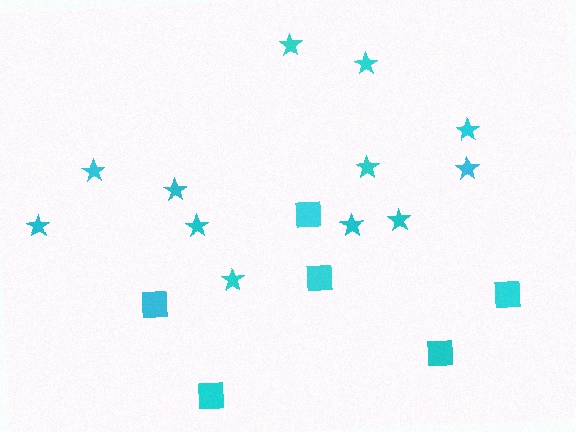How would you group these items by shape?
There are 2 groups: one group of squares (6) and one group of stars (12).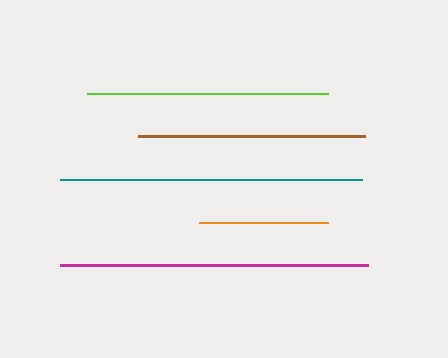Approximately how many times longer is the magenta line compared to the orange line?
The magenta line is approximately 2.4 times the length of the orange line.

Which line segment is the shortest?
The orange line is the shortest at approximately 129 pixels.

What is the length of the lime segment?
The lime segment is approximately 241 pixels long.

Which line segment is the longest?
The magenta line is the longest at approximately 308 pixels.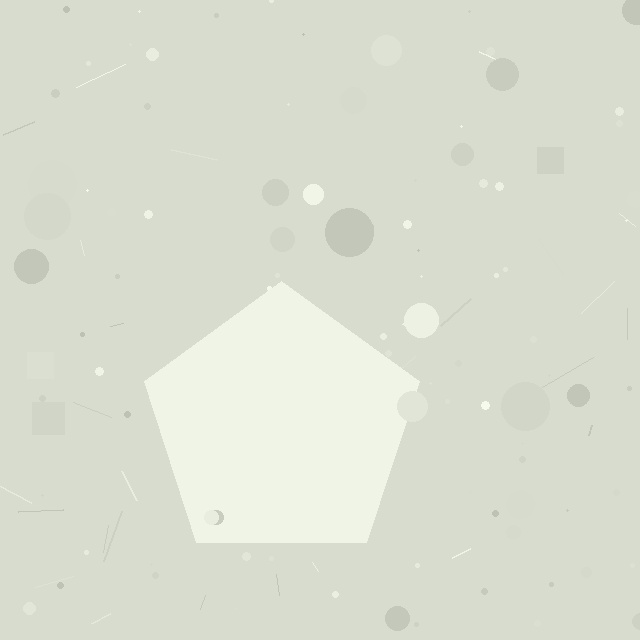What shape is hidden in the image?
A pentagon is hidden in the image.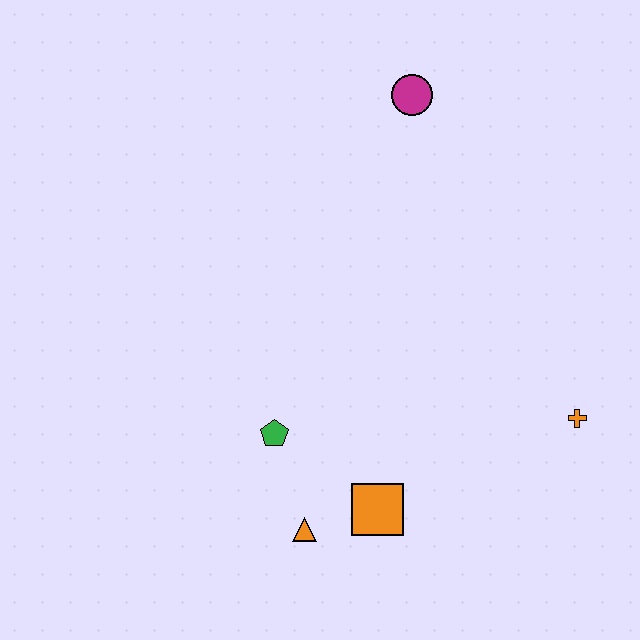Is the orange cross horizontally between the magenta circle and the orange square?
No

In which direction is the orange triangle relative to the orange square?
The orange triangle is to the left of the orange square.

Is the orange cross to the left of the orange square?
No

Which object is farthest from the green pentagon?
The magenta circle is farthest from the green pentagon.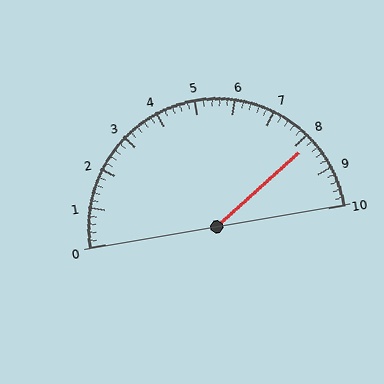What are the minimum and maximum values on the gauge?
The gauge ranges from 0 to 10.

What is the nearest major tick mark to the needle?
The nearest major tick mark is 8.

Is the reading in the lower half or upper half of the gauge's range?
The reading is in the upper half of the range (0 to 10).